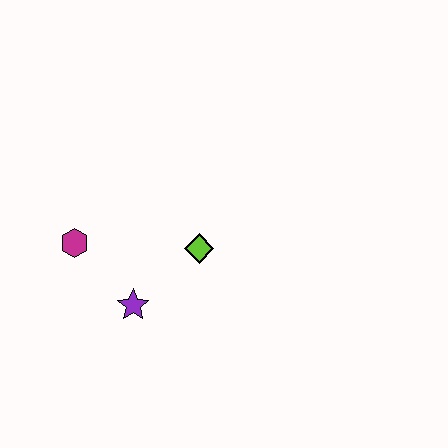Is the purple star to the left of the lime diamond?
Yes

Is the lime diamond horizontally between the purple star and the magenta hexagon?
No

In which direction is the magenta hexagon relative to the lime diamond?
The magenta hexagon is to the left of the lime diamond.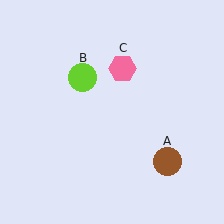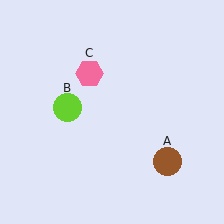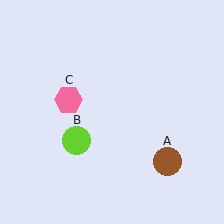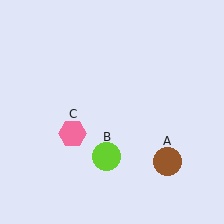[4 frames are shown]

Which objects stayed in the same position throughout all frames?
Brown circle (object A) remained stationary.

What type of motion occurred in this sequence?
The lime circle (object B), pink hexagon (object C) rotated counterclockwise around the center of the scene.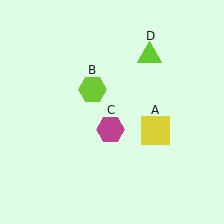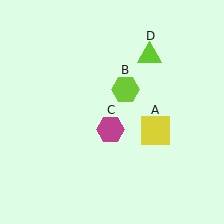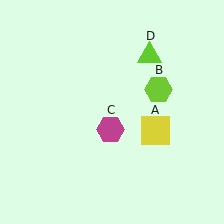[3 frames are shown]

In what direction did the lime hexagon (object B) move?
The lime hexagon (object B) moved right.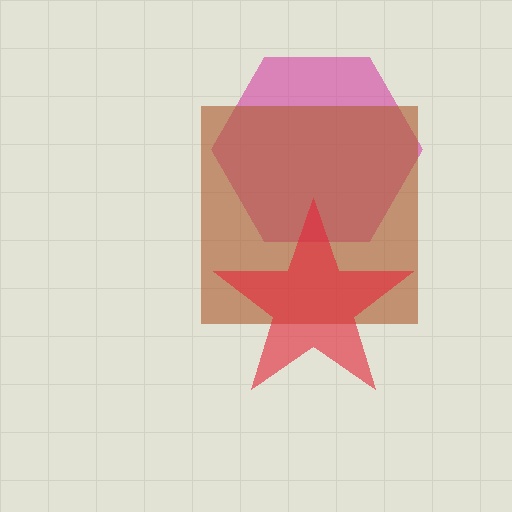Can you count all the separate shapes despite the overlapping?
Yes, there are 3 separate shapes.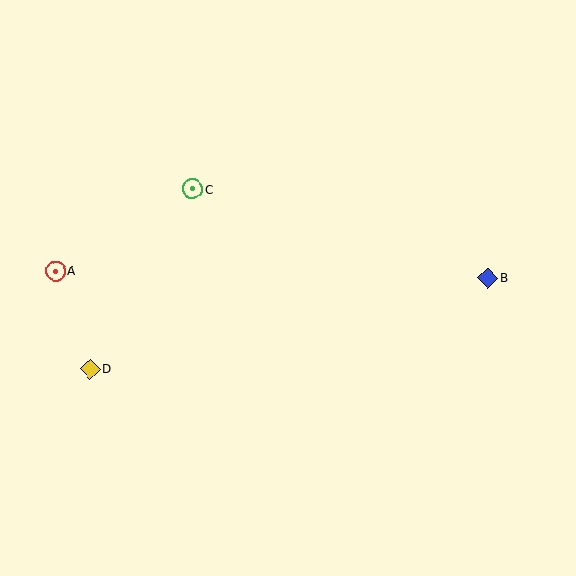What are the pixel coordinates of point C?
Point C is at (192, 189).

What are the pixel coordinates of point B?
Point B is at (488, 278).